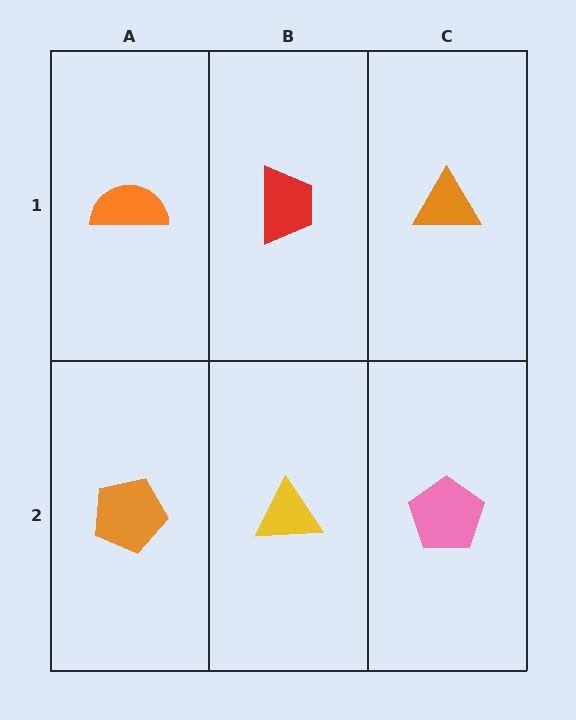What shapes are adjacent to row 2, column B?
A red trapezoid (row 1, column B), an orange pentagon (row 2, column A), a pink pentagon (row 2, column C).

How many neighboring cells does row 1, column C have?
2.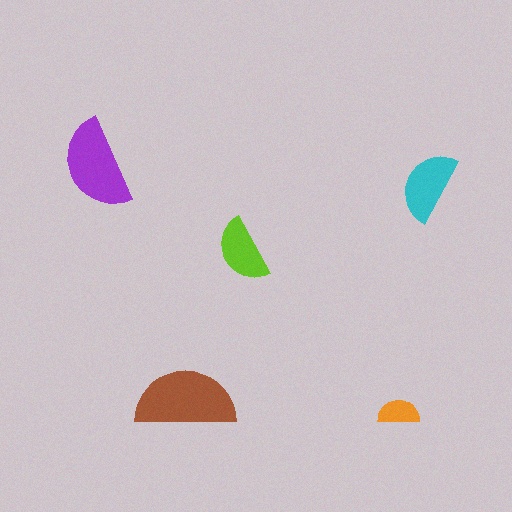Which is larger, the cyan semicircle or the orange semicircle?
The cyan one.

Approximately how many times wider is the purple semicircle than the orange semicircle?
About 2 times wider.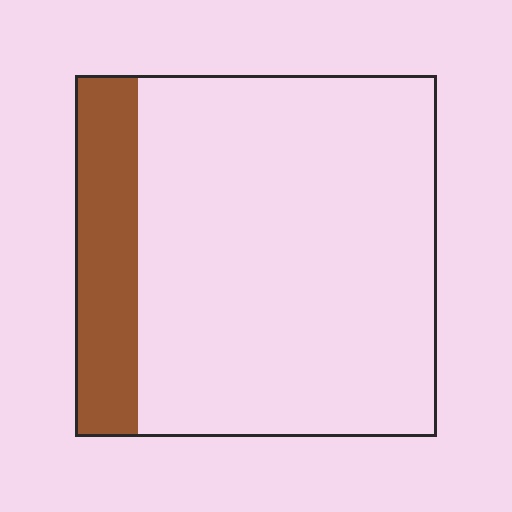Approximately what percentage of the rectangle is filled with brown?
Approximately 15%.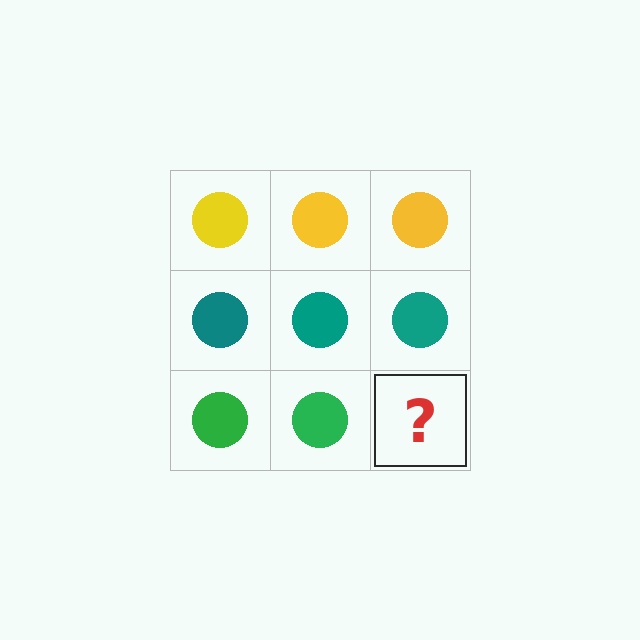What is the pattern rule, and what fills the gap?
The rule is that each row has a consistent color. The gap should be filled with a green circle.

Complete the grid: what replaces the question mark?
The question mark should be replaced with a green circle.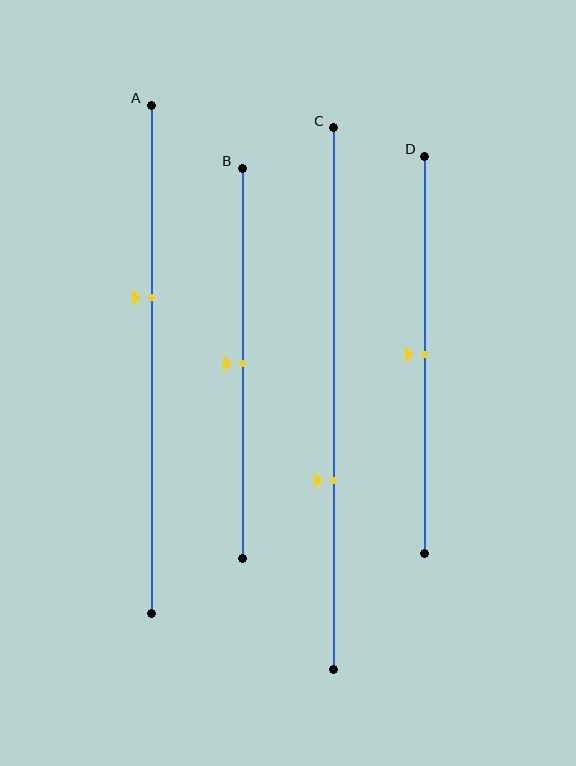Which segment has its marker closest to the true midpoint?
Segment B has its marker closest to the true midpoint.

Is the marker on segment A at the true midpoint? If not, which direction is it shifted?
No, the marker on segment A is shifted upward by about 12% of the segment length.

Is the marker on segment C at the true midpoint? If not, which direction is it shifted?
No, the marker on segment C is shifted downward by about 15% of the segment length.